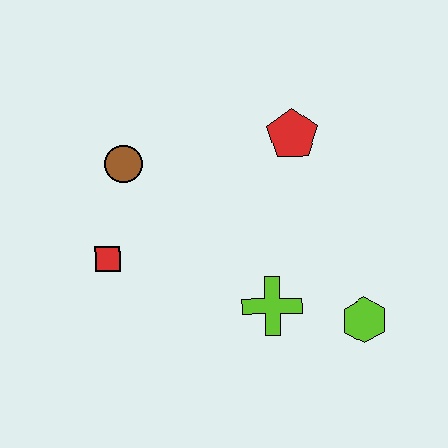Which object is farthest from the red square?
The lime hexagon is farthest from the red square.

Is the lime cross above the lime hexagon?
Yes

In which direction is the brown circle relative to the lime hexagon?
The brown circle is to the left of the lime hexagon.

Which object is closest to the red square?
The brown circle is closest to the red square.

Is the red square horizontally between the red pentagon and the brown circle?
No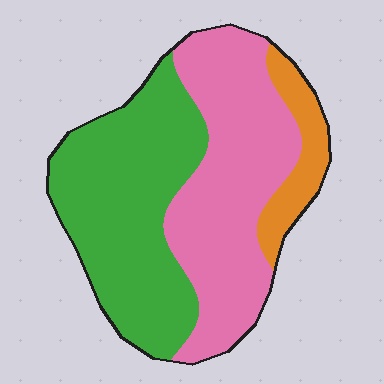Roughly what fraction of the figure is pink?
Pink takes up about two fifths (2/5) of the figure.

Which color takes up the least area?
Orange, at roughly 10%.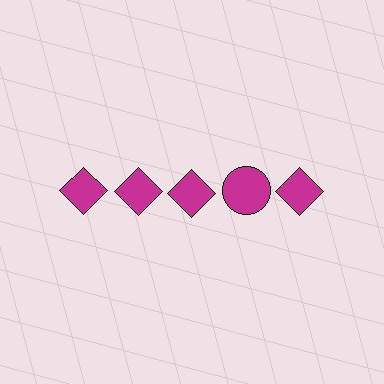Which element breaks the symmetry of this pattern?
The magenta circle in the top row, second from right column breaks the symmetry. All other shapes are magenta diamonds.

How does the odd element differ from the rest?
It has a different shape: circle instead of diamond.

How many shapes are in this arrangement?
There are 5 shapes arranged in a grid pattern.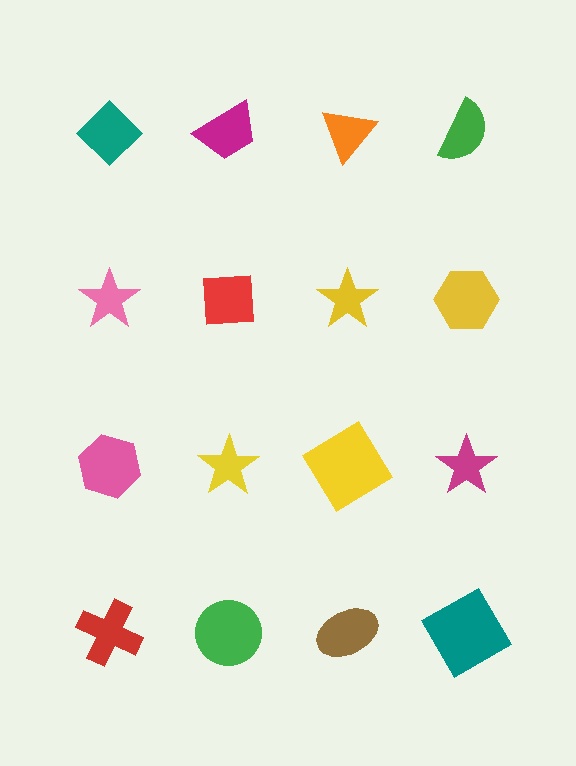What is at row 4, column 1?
A red cross.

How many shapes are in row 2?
4 shapes.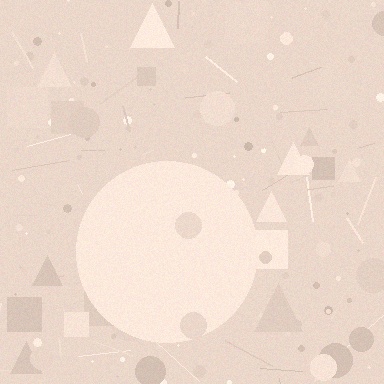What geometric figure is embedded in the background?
A circle is embedded in the background.